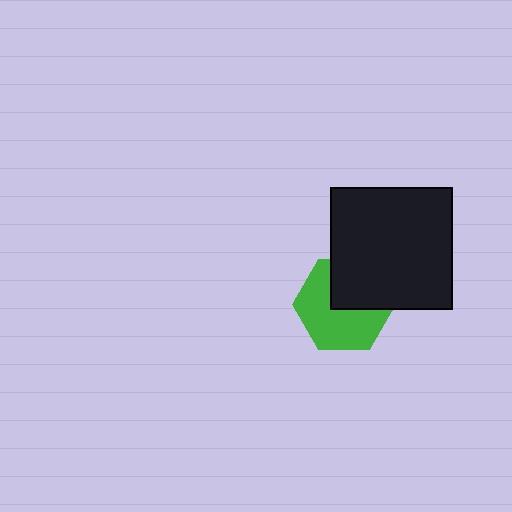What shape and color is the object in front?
The object in front is a black square.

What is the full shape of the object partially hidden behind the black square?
The partially hidden object is a green hexagon.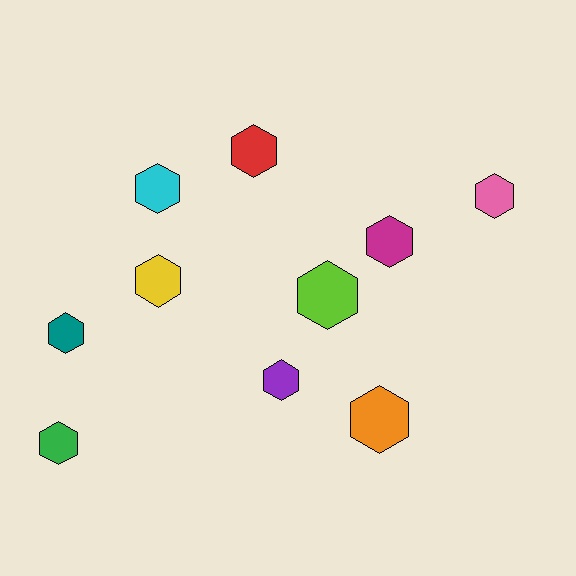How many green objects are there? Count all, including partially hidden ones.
There is 1 green object.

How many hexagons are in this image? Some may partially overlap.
There are 10 hexagons.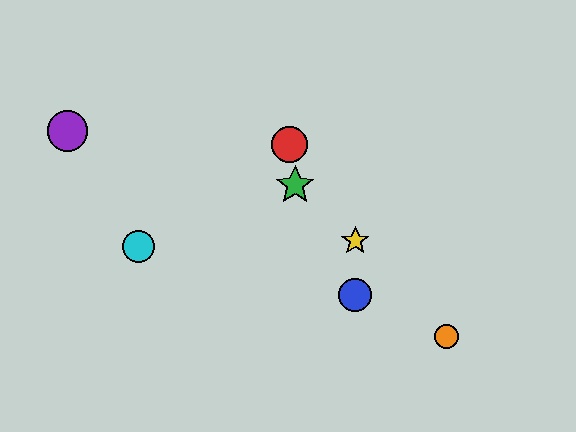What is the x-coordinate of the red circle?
The red circle is at x≈290.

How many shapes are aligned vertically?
2 shapes (the blue circle, the yellow star) are aligned vertically.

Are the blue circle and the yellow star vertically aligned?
Yes, both are at x≈355.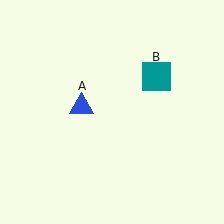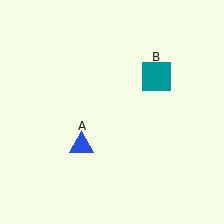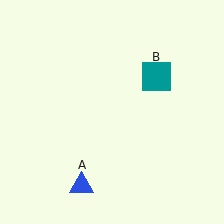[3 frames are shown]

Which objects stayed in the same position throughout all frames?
Teal square (object B) remained stationary.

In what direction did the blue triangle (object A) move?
The blue triangle (object A) moved down.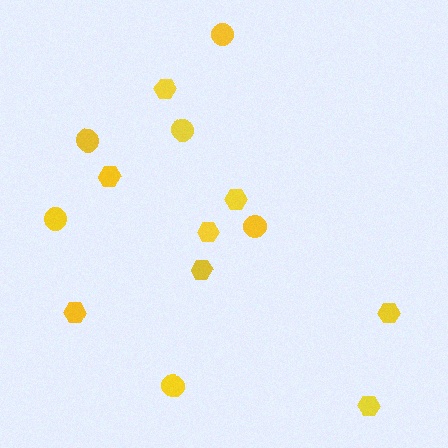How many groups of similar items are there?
There are 2 groups: one group of hexagons (8) and one group of circles (6).